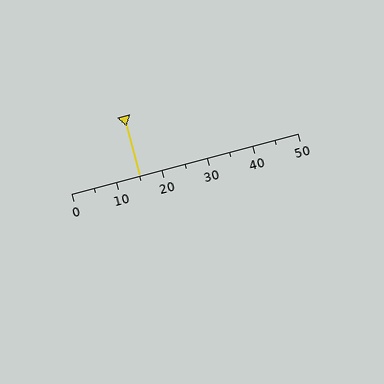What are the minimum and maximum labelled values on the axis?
The axis runs from 0 to 50.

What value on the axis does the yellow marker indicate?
The marker indicates approximately 15.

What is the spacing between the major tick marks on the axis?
The major ticks are spaced 10 apart.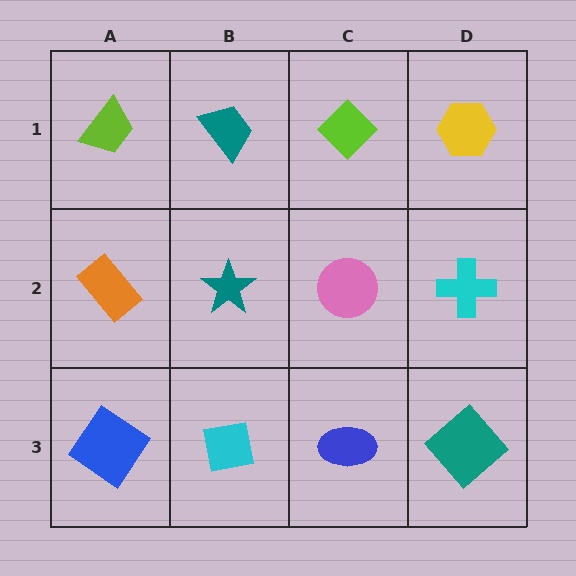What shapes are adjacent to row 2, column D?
A yellow hexagon (row 1, column D), a teal diamond (row 3, column D), a pink circle (row 2, column C).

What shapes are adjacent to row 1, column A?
An orange rectangle (row 2, column A), a teal trapezoid (row 1, column B).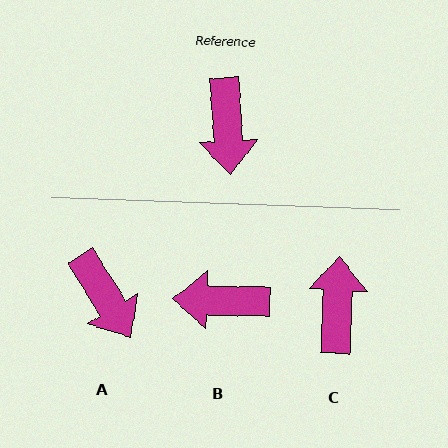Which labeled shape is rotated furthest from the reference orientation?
C, about 174 degrees away.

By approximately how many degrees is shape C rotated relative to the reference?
Approximately 174 degrees counter-clockwise.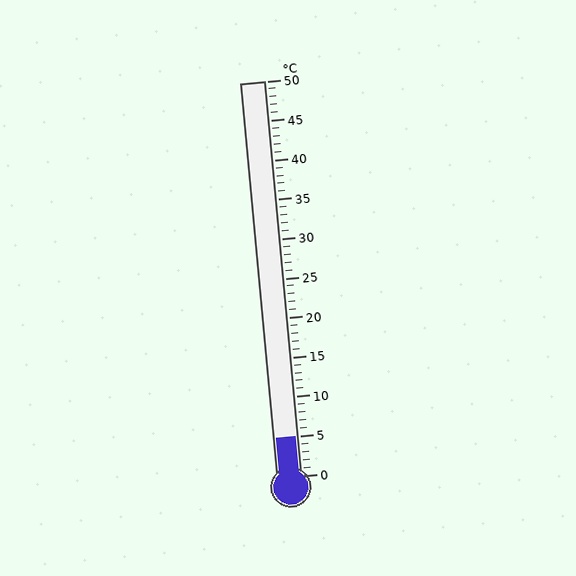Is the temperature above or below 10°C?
The temperature is below 10°C.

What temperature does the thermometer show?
The thermometer shows approximately 5°C.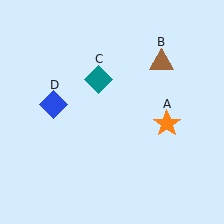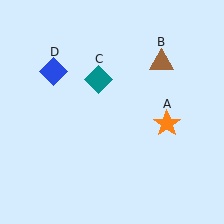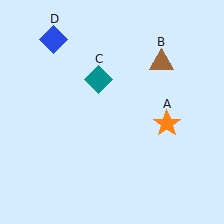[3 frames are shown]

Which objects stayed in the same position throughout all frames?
Orange star (object A) and brown triangle (object B) and teal diamond (object C) remained stationary.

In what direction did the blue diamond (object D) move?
The blue diamond (object D) moved up.